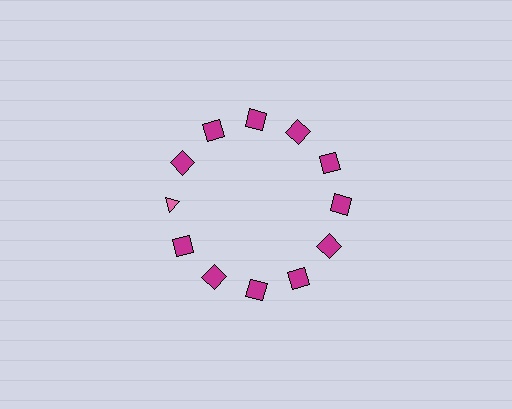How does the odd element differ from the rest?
It differs in both color (pink instead of magenta) and shape (triangle instead of square).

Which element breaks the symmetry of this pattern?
The pink triangle at roughly the 9 o'clock position breaks the symmetry. All other shapes are magenta squares.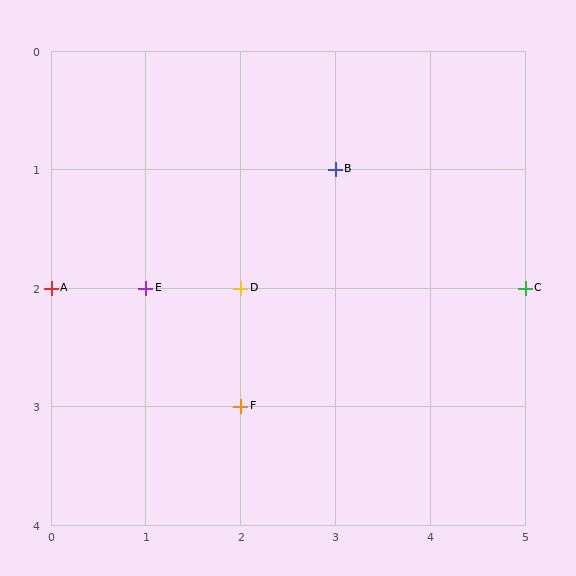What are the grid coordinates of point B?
Point B is at grid coordinates (3, 1).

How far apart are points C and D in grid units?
Points C and D are 3 columns apart.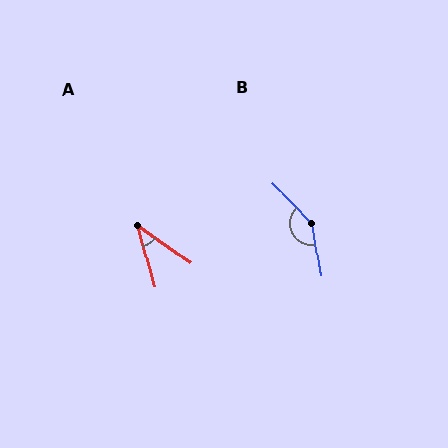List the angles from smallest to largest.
A (39°), B (146°).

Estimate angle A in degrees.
Approximately 39 degrees.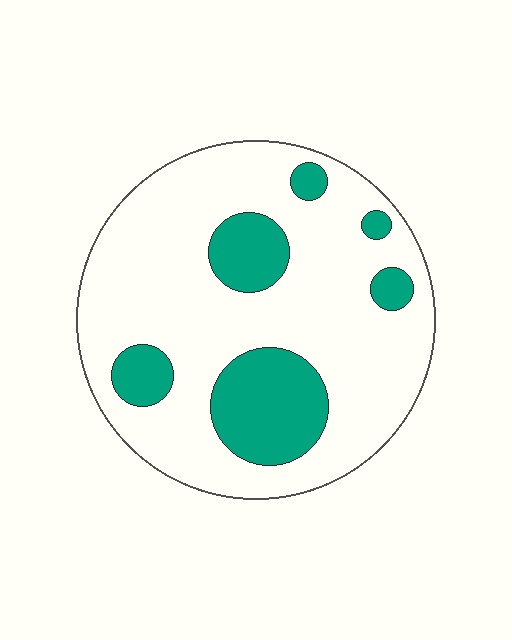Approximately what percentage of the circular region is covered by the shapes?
Approximately 20%.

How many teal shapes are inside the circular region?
6.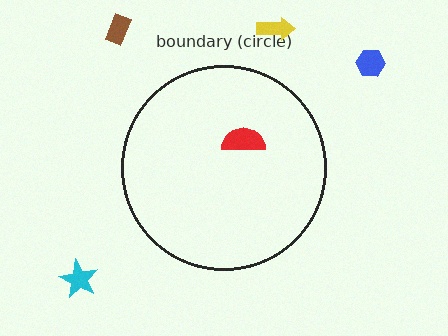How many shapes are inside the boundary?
1 inside, 4 outside.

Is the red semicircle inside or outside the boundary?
Inside.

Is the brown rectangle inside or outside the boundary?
Outside.